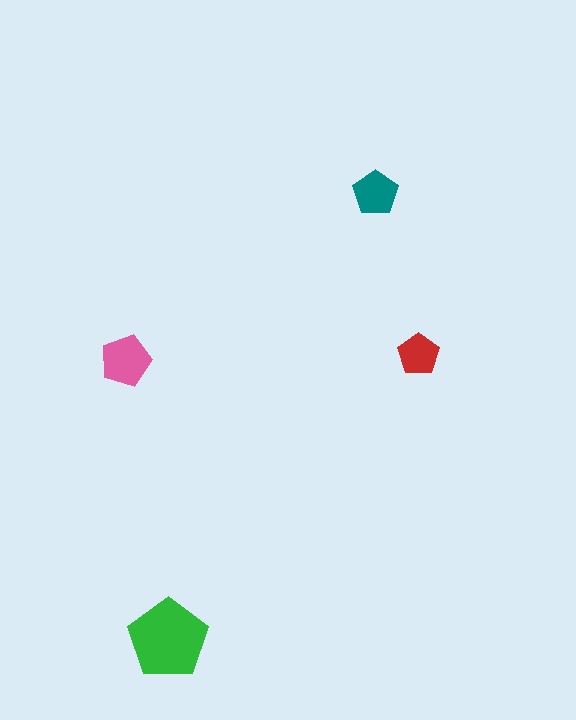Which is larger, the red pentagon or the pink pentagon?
The pink one.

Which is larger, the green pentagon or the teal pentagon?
The green one.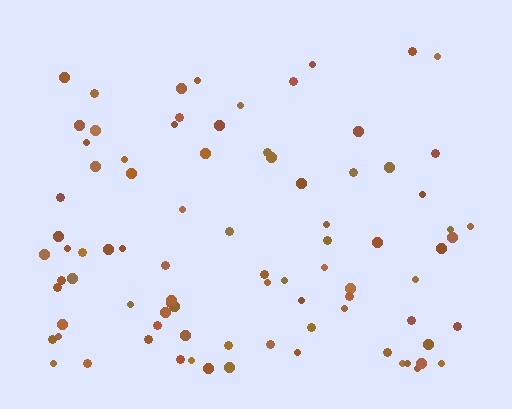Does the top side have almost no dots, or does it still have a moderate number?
Still a moderate number, just noticeably fewer than the bottom.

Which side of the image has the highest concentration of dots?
The bottom.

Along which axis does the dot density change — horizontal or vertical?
Vertical.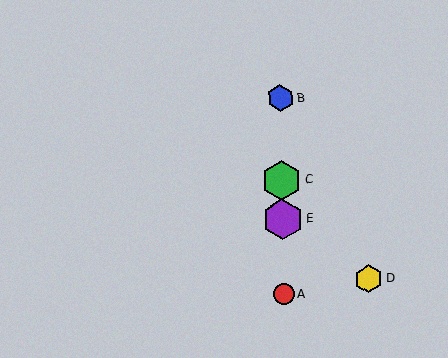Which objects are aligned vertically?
Objects A, B, C, E are aligned vertically.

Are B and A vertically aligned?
Yes, both are at x≈280.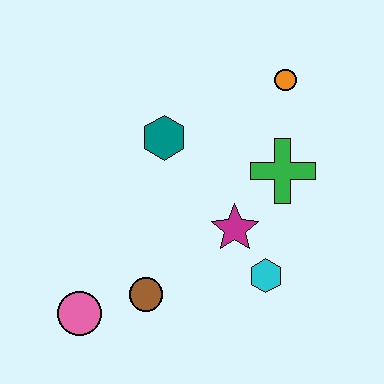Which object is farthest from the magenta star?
The pink circle is farthest from the magenta star.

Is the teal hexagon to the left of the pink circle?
No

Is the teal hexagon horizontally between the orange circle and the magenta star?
No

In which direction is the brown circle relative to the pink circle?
The brown circle is to the right of the pink circle.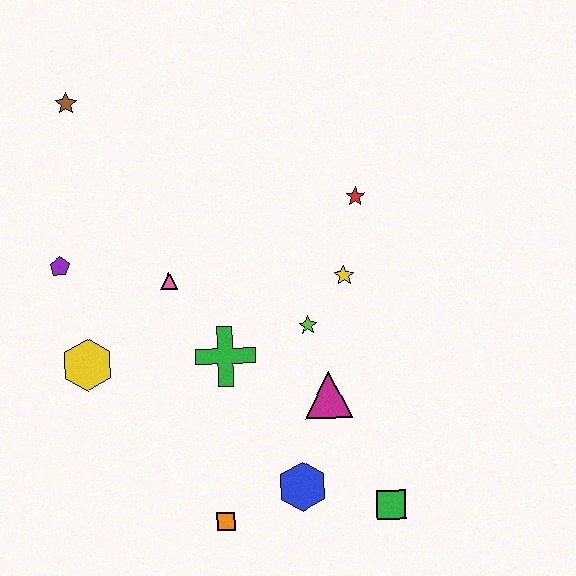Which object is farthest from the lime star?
The brown star is farthest from the lime star.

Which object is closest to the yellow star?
The lime star is closest to the yellow star.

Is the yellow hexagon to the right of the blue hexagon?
No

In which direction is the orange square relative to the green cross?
The orange square is below the green cross.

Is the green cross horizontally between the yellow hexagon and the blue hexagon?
Yes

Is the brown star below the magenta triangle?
No